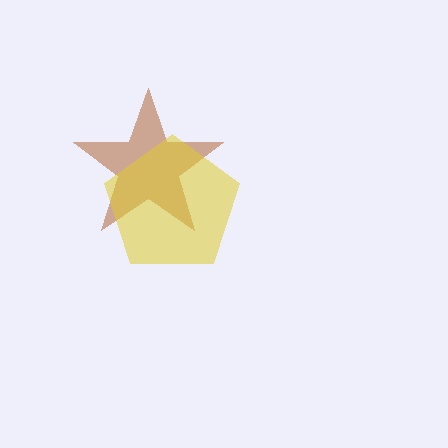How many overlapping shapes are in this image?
There are 2 overlapping shapes in the image.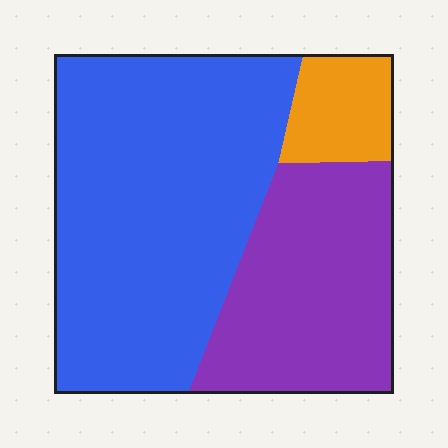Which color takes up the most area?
Blue, at roughly 60%.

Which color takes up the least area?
Orange, at roughly 10%.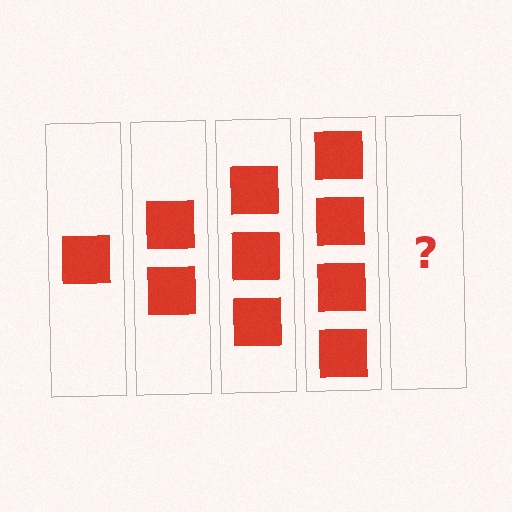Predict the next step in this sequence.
The next step is 5 squares.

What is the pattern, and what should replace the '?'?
The pattern is that each step adds one more square. The '?' should be 5 squares.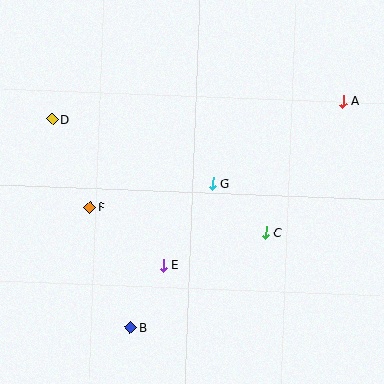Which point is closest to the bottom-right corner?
Point C is closest to the bottom-right corner.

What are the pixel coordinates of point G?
Point G is at (213, 183).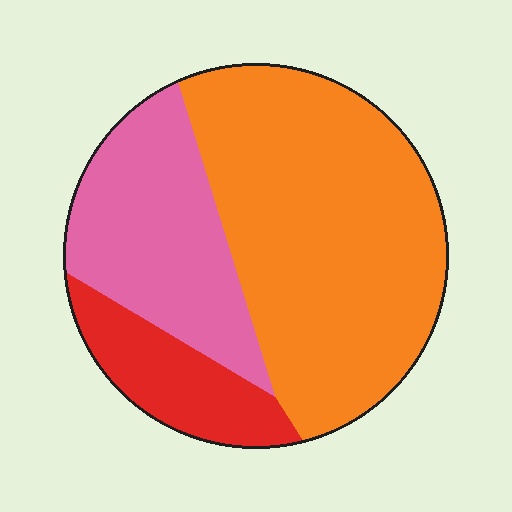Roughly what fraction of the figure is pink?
Pink takes up about one quarter (1/4) of the figure.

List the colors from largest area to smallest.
From largest to smallest: orange, pink, red.